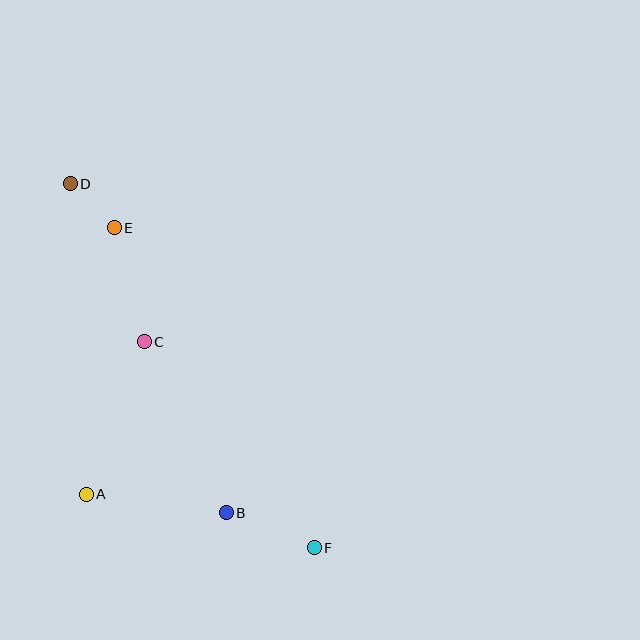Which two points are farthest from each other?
Points D and F are farthest from each other.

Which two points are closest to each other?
Points D and E are closest to each other.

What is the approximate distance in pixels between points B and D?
The distance between B and D is approximately 364 pixels.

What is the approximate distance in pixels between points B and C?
The distance between B and C is approximately 189 pixels.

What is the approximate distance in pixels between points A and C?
The distance between A and C is approximately 163 pixels.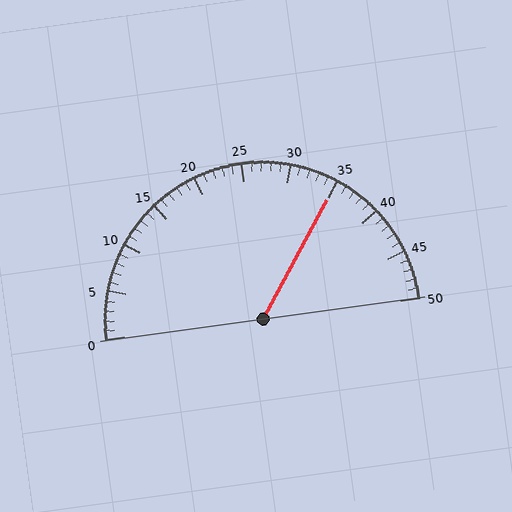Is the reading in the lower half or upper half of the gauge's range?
The reading is in the upper half of the range (0 to 50).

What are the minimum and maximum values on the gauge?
The gauge ranges from 0 to 50.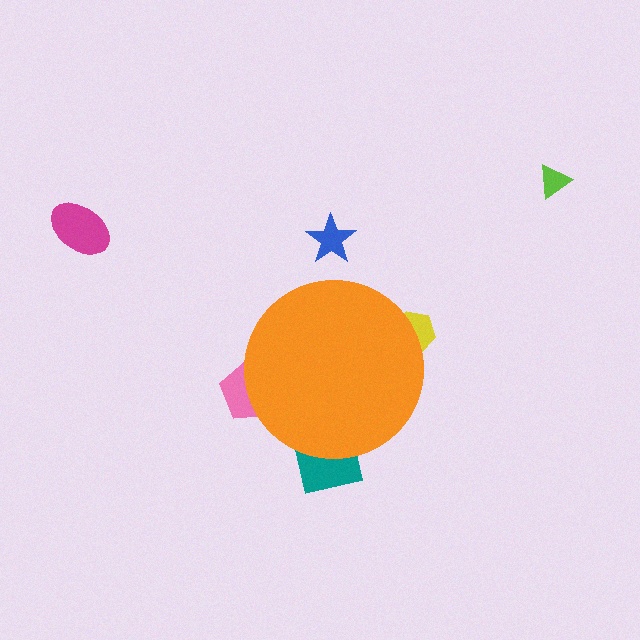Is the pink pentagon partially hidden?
Yes, the pink pentagon is partially hidden behind the orange circle.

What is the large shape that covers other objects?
An orange circle.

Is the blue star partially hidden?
No, the blue star is fully visible.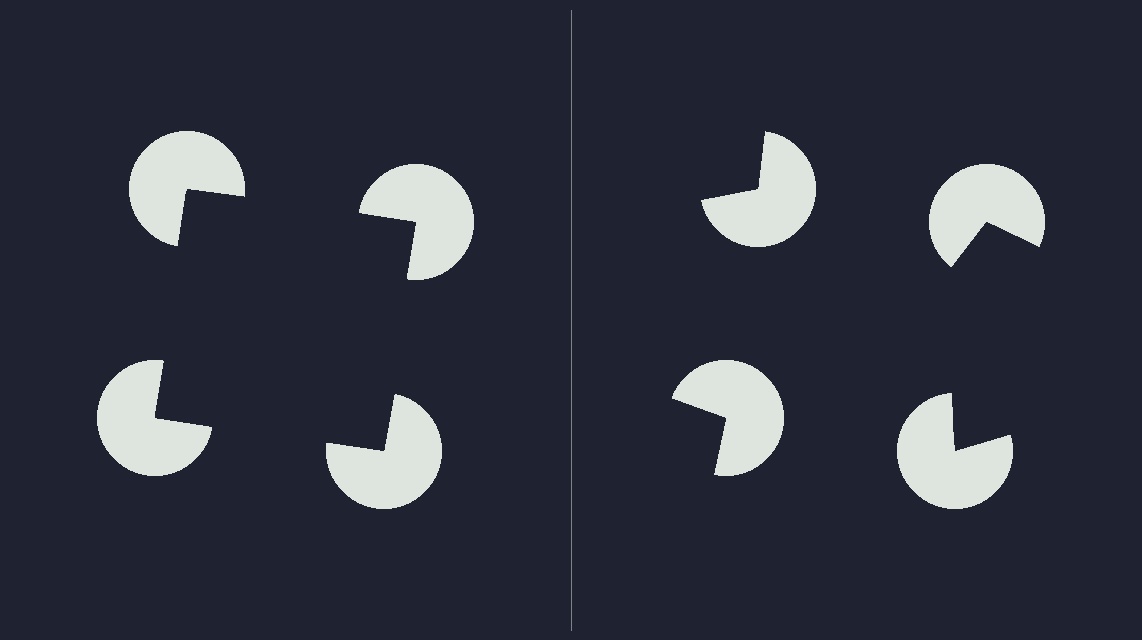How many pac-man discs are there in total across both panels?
8 — 4 on each side.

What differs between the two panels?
The pac-man discs are positioned identically on both sides; only the wedge orientations differ. On the left they align to a square; on the right they are misaligned.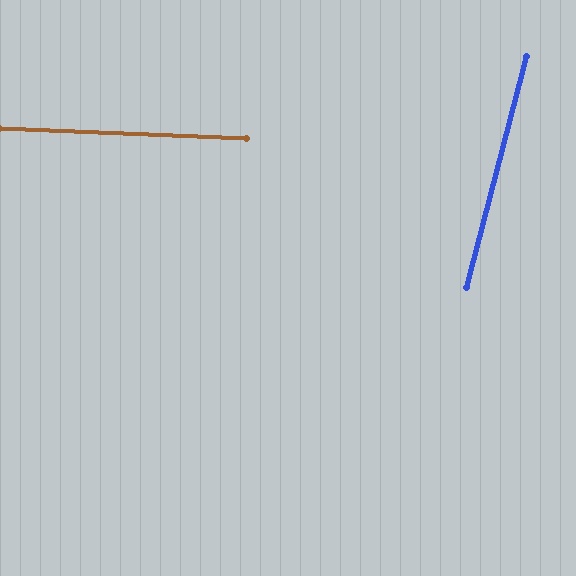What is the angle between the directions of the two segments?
Approximately 78 degrees.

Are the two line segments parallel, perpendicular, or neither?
Neither parallel nor perpendicular — they differ by about 78°.